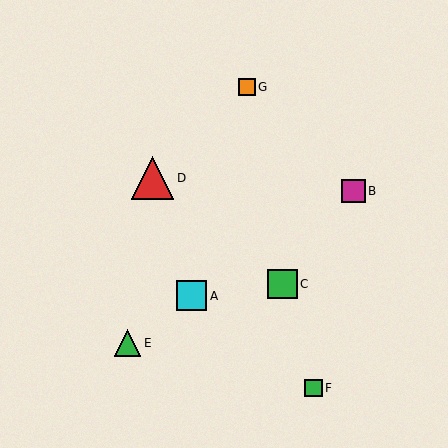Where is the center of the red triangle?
The center of the red triangle is at (153, 178).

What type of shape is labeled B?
Shape B is a magenta square.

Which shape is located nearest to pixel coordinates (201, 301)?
The cyan square (labeled A) at (191, 296) is nearest to that location.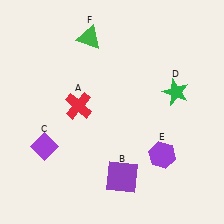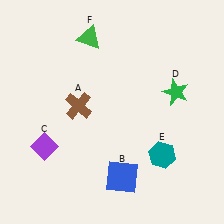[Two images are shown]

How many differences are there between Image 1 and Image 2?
There are 3 differences between the two images.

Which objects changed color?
A changed from red to brown. B changed from purple to blue. E changed from purple to teal.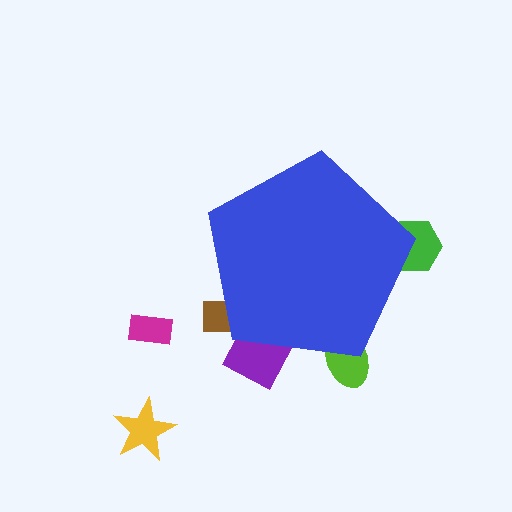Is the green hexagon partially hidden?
Yes, the green hexagon is partially hidden behind the blue pentagon.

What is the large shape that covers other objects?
A blue pentagon.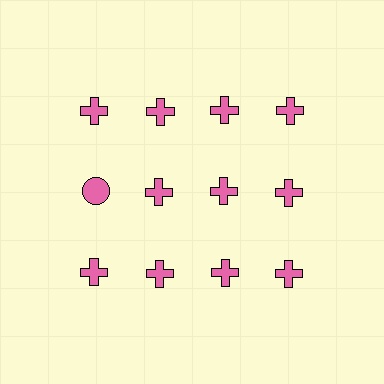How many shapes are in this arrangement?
There are 12 shapes arranged in a grid pattern.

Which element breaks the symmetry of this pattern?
The pink circle in the second row, leftmost column breaks the symmetry. All other shapes are pink crosses.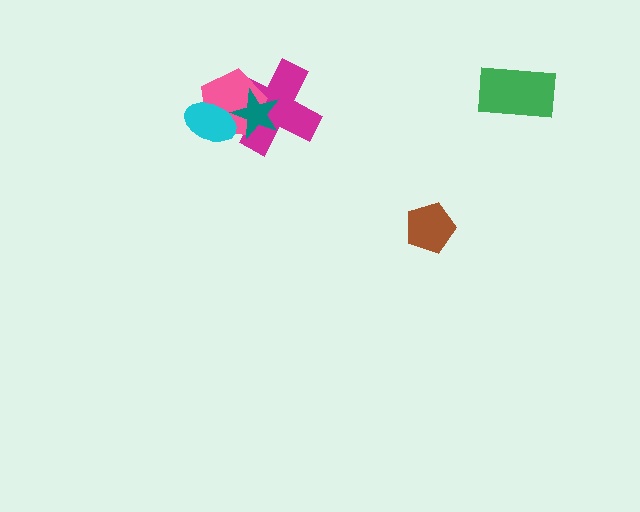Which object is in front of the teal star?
The cyan ellipse is in front of the teal star.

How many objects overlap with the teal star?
3 objects overlap with the teal star.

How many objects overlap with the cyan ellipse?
3 objects overlap with the cyan ellipse.